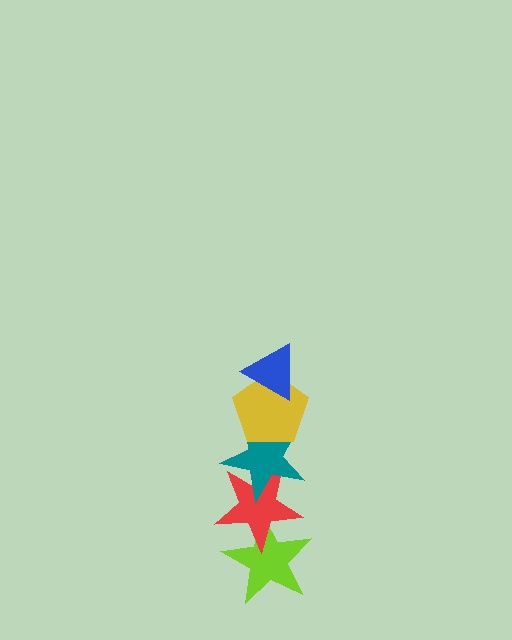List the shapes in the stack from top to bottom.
From top to bottom: the blue triangle, the yellow pentagon, the teal star, the red star, the lime star.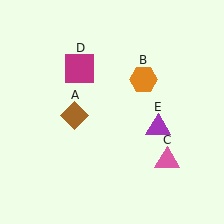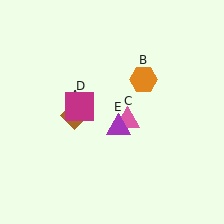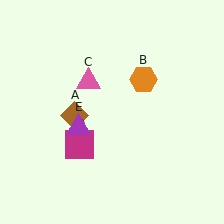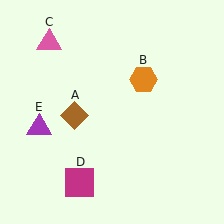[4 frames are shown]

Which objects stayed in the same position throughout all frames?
Brown diamond (object A) and orange hexagon (object B) remained stationary.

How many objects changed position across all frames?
3 objects changed position: pink triangle (object C), magenta square (object D), purple triangle (object E).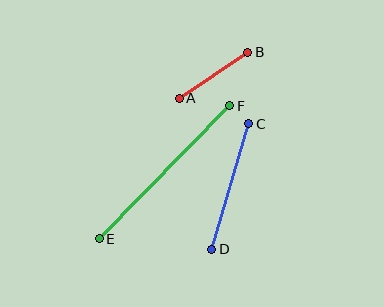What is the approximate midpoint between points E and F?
The midpoint is at approximately (165, 172) pixels.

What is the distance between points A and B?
The distance is approximately 82 pixels.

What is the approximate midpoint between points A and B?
The midpoint is at approximately (214, 75) pixels.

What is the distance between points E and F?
The distance is approximately 186 pixels.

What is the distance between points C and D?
The distance is approximately 131 pixels.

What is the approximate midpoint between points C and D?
The midpoint is at approximately (230, 186) pixels.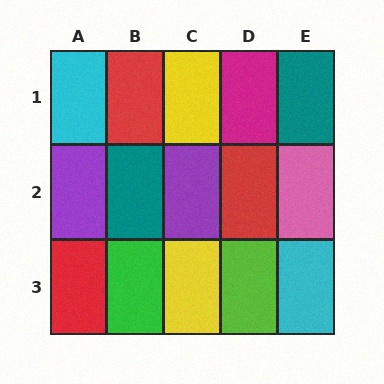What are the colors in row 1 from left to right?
Cyan, red, yellow, magenta, teal.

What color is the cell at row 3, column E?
Cyan.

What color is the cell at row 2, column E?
Pink.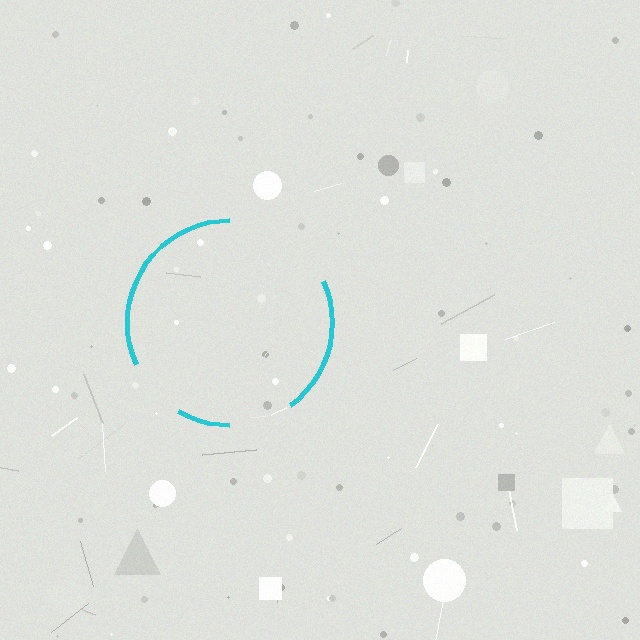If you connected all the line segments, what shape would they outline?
They would outline a circle.